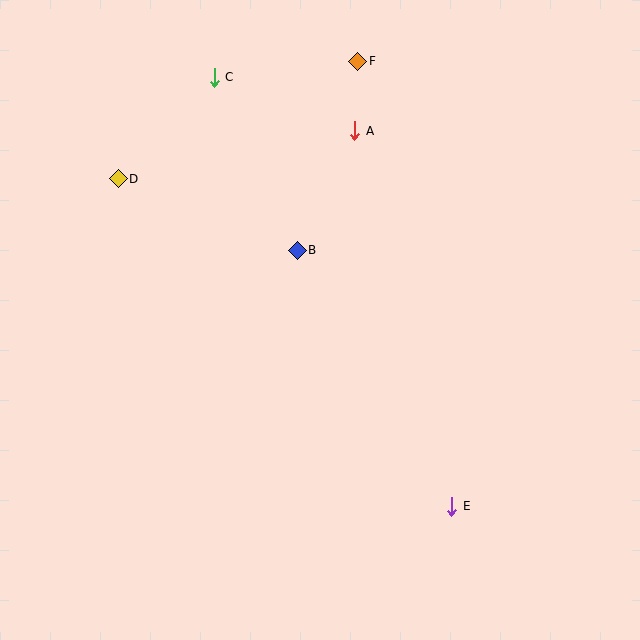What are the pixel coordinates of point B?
Point B is at (297, 250).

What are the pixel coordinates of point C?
Point C is at (214, 77).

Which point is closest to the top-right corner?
Point F is closest to the top-right corner.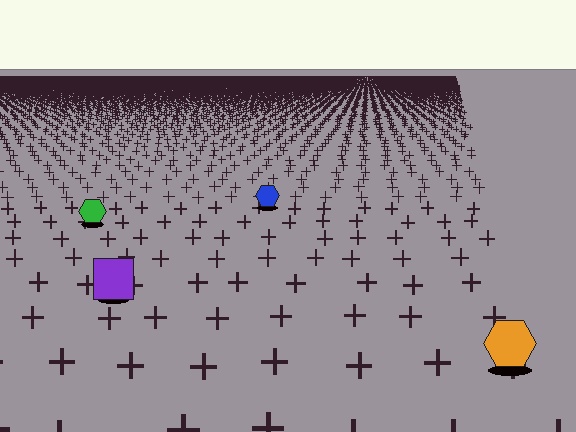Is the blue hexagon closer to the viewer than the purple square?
No. The purple square is closer — you can tell from the texture gradient: the ground texture is coarser near it.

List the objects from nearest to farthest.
From nearest to farthest: the orange hexagon, the purple square, the green hexagon, the blue hexagon.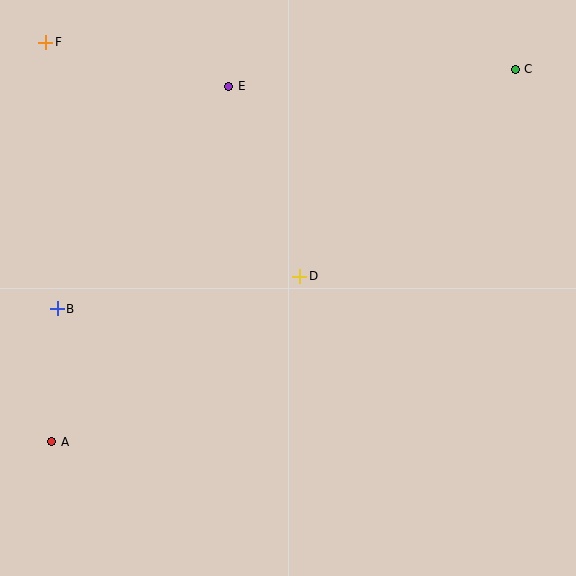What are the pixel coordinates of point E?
Point E is at (229, 86).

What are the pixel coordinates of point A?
Point A is at (52, 442).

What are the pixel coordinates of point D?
Point D is at (300, 276).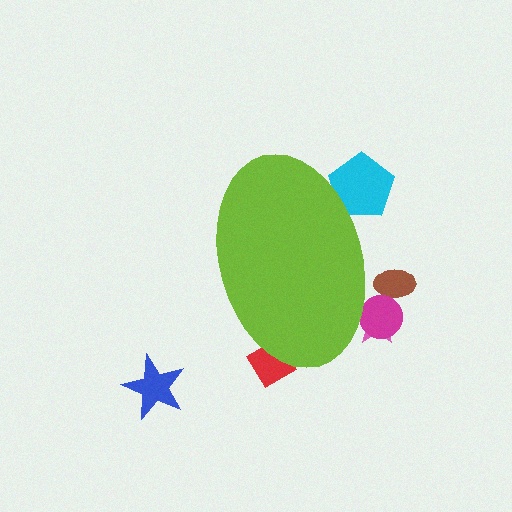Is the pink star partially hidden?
Yes, the pink star is partially hidden behind the lime ellipse.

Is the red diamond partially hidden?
Yes, the red diamond is partially hidden behind the lime ellipse.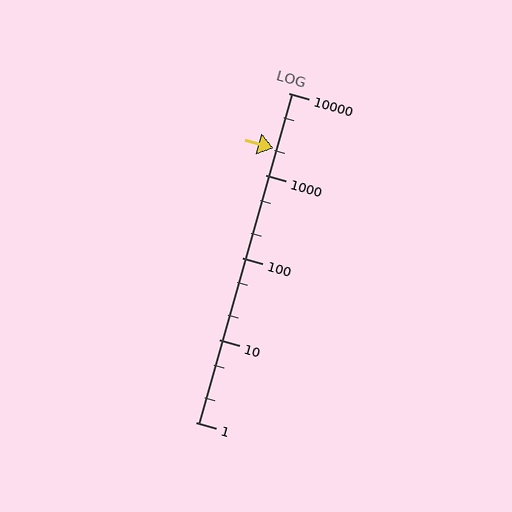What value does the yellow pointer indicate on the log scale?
The pointer indicates approximately 2100.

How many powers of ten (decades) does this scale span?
The scale spans 4 decades, from 1 to 10000.